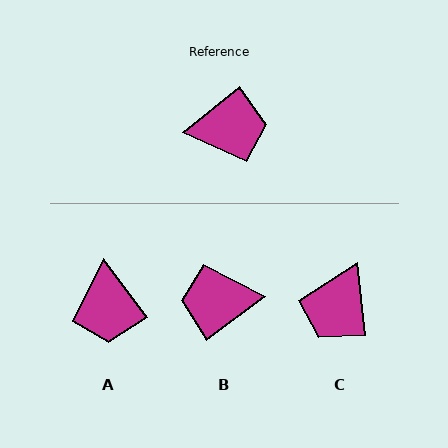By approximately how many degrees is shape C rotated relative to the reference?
Approximately 123 degrees clockwise.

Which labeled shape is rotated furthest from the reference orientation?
B, about 177 degrees away.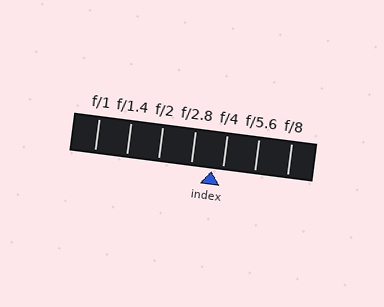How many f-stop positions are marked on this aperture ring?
There are 7 f-stop positions marked.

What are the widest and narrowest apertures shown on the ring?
The widest aperture shown is f/1 and the narrowest is f/8.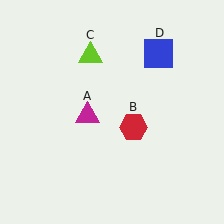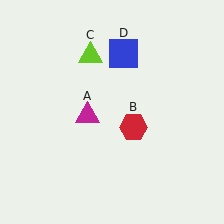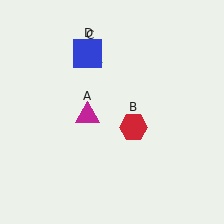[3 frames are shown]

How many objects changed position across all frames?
1 object changed position: blue square (object D).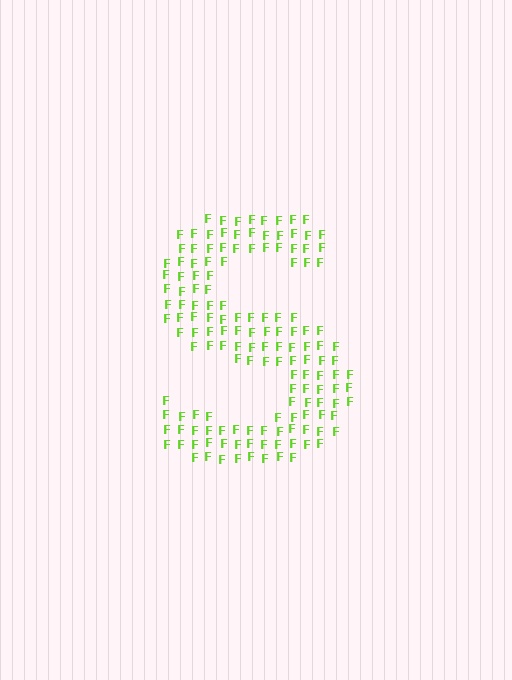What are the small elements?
The small elements are letter F's.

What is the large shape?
The large shape is the letter S.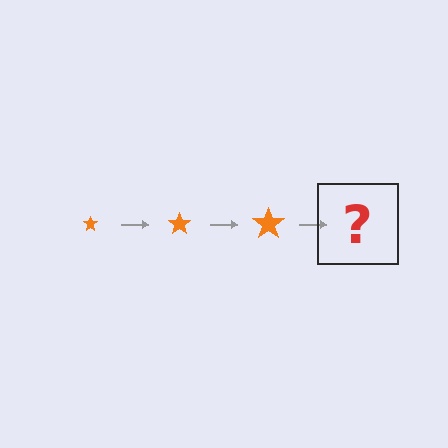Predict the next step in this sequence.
The next step is an orange star, larger than the previous one.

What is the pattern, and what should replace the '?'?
The pattern is that the star gets progressively larger each step. The '?' should be an orange star, larger than the previous one.